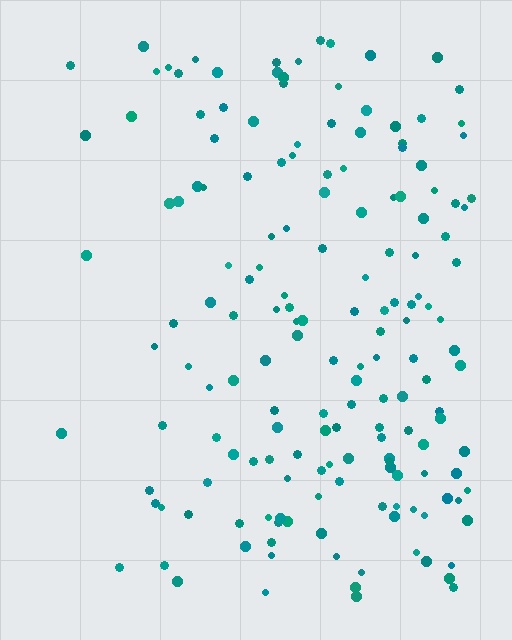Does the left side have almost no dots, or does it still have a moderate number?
Still a moderate number, just noticeably fewer than the right.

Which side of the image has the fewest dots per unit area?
The left.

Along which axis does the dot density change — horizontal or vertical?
Horizontal.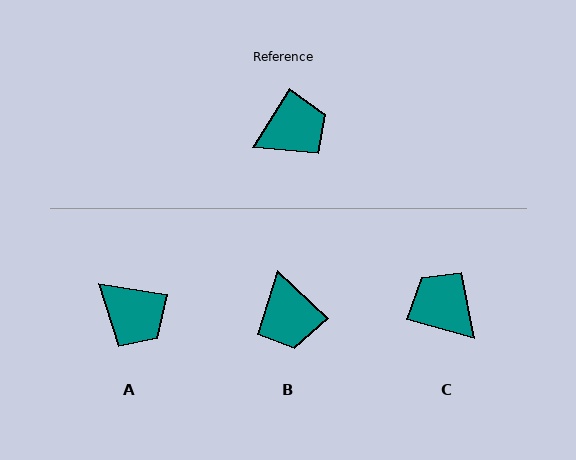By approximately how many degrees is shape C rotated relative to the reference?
Approximately 106 degrees counter-clockwise.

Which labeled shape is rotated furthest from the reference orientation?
C, about 106 degrees away.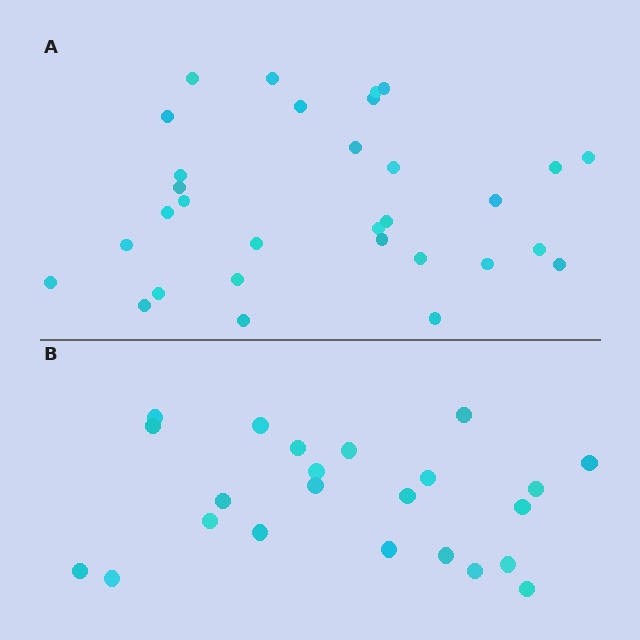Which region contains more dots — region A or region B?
Region A (the top region) has more dots.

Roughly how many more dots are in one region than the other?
Region A has roughly 8 or so more dots than region B.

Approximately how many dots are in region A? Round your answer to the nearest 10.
About 30 dots. (The exact count is 31, which rounds to 30.)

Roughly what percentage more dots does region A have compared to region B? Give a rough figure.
About 35% more.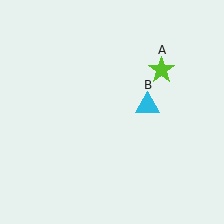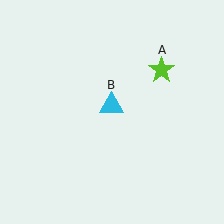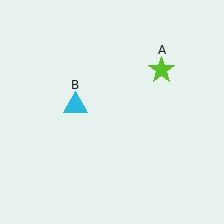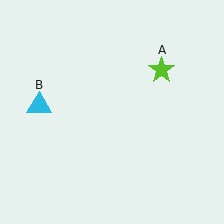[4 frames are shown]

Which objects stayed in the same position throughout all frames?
Lime star (object A) remained stationary.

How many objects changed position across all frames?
1 object changed position: cyan triangle (object B).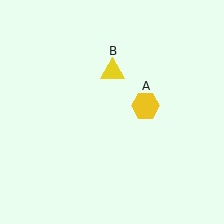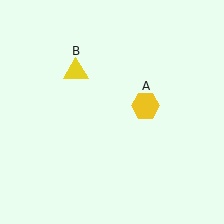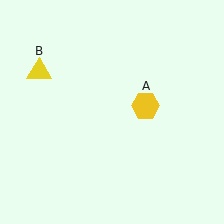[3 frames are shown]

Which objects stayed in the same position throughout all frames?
Yellow hexagon (object A) remained stationary.